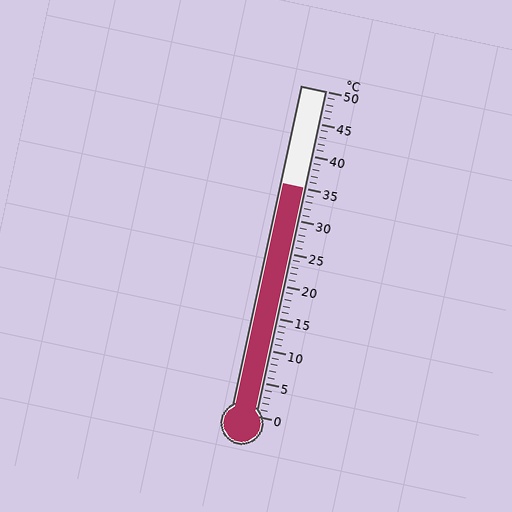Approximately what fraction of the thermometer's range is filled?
The thermometer is filled to approximately 70% of its range.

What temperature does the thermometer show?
The thermometer shows approximately 35°C.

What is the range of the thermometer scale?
The thermometer scale ranges from 0°C to 50°C.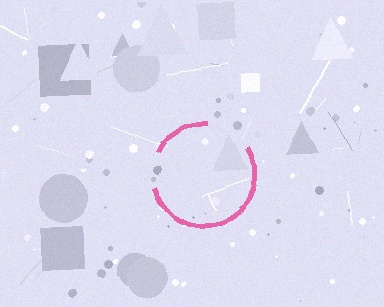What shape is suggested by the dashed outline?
The dashed outline suggests a circle.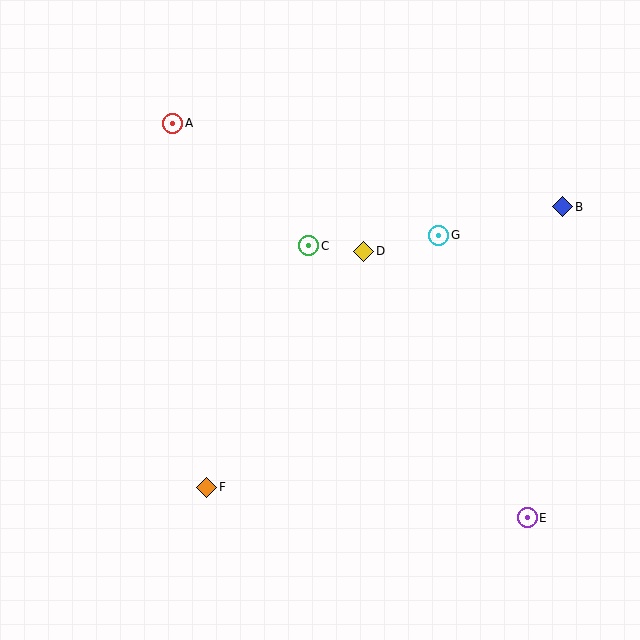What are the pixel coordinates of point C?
Point C is at (309, 246).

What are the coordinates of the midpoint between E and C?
The midpoint between E and C is at (418, 382).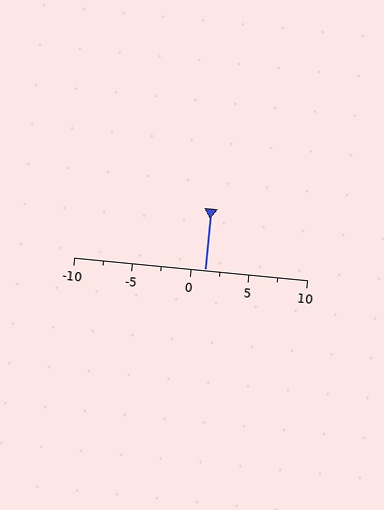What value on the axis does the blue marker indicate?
The marker indicates approximately 1.2.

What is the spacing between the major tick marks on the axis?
The major ticks are spaced 5 apart.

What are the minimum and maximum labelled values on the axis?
The axis runs from -10 to 10.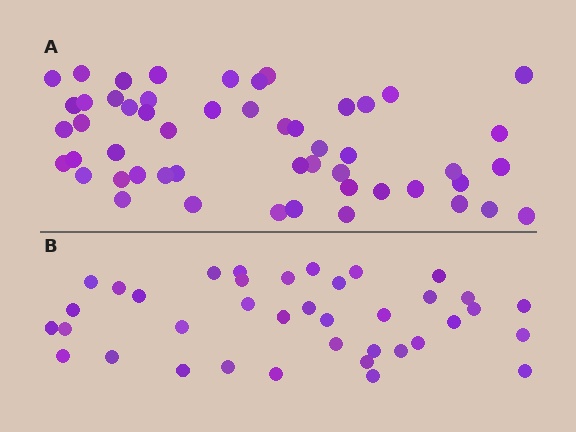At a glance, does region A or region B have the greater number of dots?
Region A (the top region) has more dots.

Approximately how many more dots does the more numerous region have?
Region A has approximately 15 more dots than region B.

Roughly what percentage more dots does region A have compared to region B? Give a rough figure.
About 35% more.